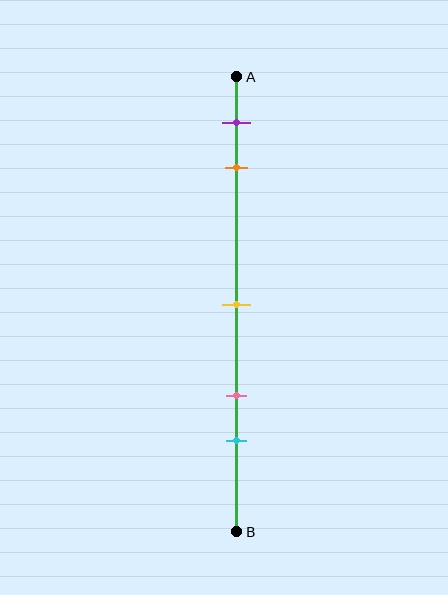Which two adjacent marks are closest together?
The purple and orange marks are the closest adjacent pair.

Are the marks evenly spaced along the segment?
No, the marks are not evenly spaced.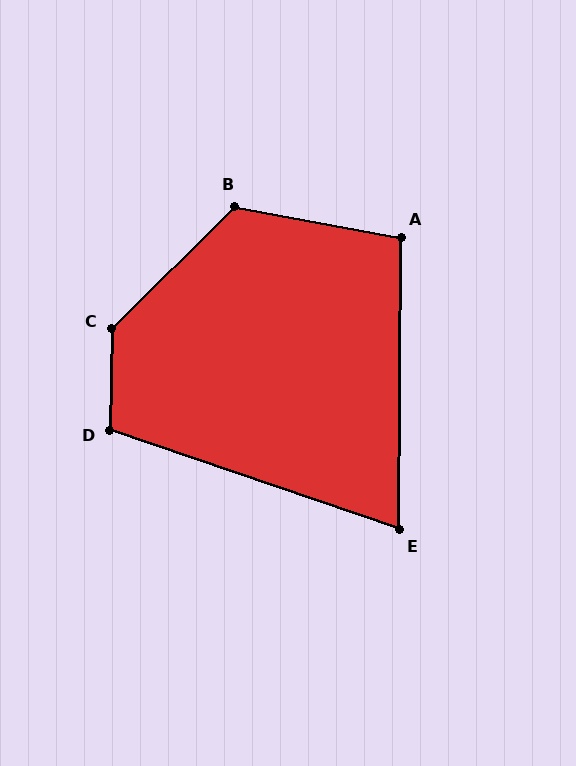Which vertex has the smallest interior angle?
E, at approximately 72 degrees.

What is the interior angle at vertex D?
Approximately 108 degrees (obtuse).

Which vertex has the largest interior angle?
C, at approximately 136 degrees.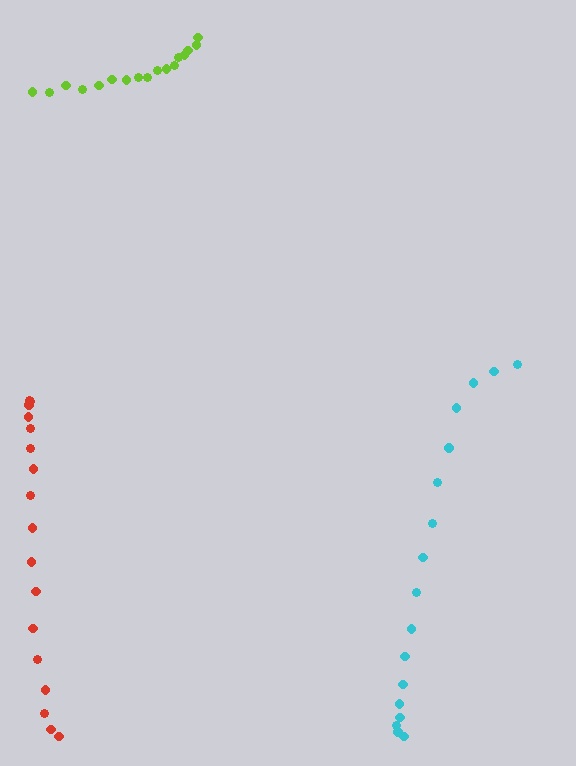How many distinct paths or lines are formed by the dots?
There are 3 distinct paths.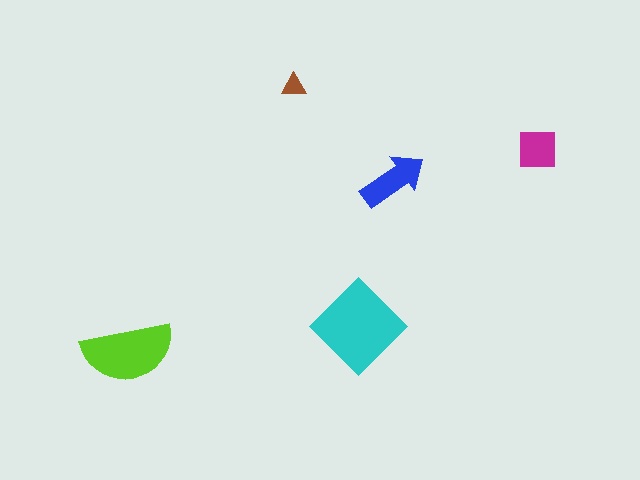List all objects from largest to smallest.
The cyan diamond, the lime semicircle, the blue arrow, the magenta square, the brown triangle.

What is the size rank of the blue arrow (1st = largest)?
3rd.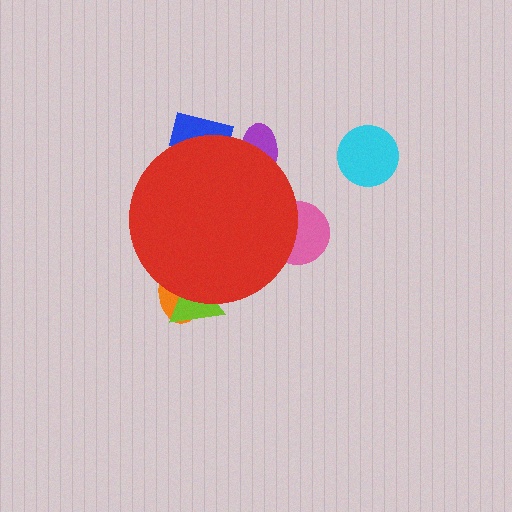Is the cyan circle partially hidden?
No, the cyan circle is fully visible.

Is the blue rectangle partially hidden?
Yes, the blue rectangle is partially hidden behind the red circle.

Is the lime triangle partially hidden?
Yes, the lime triangle is partially hidden behind the red circle.